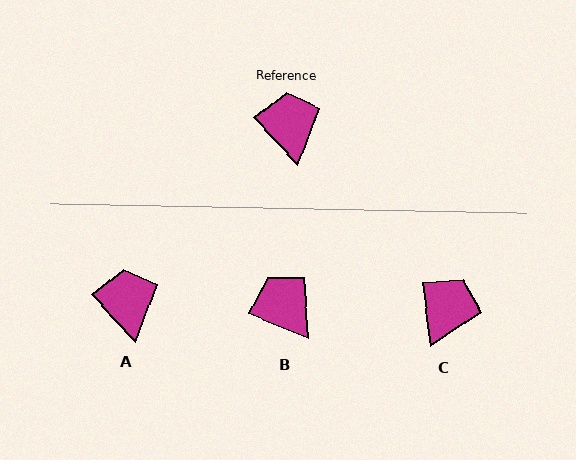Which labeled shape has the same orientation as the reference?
A.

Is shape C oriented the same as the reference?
No, it is off by about 35 degrees.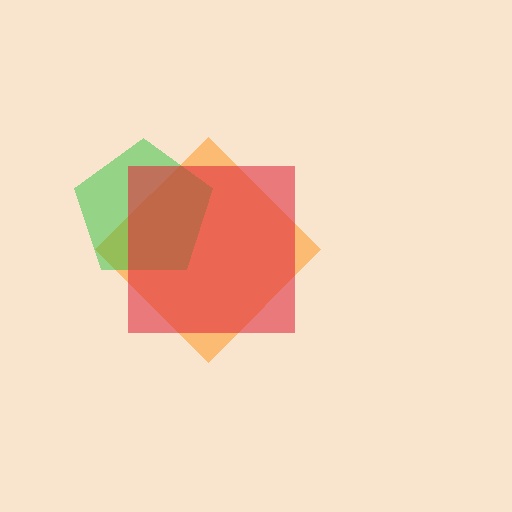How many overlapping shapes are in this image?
There are 3 overlapping shapes in the image.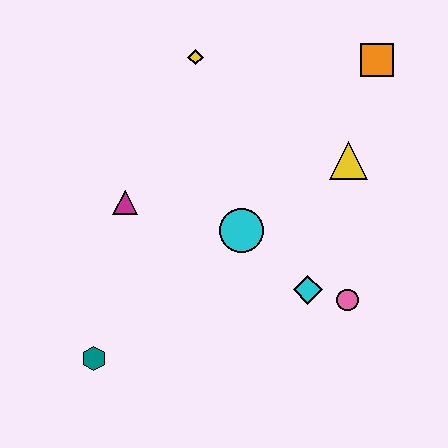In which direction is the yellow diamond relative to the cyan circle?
The yellow diamond is above the cyan circle.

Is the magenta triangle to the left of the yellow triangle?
Yes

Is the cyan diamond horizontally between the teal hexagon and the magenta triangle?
No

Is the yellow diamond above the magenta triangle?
Yes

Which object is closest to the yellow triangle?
The orange square is closest to the yellow triangle.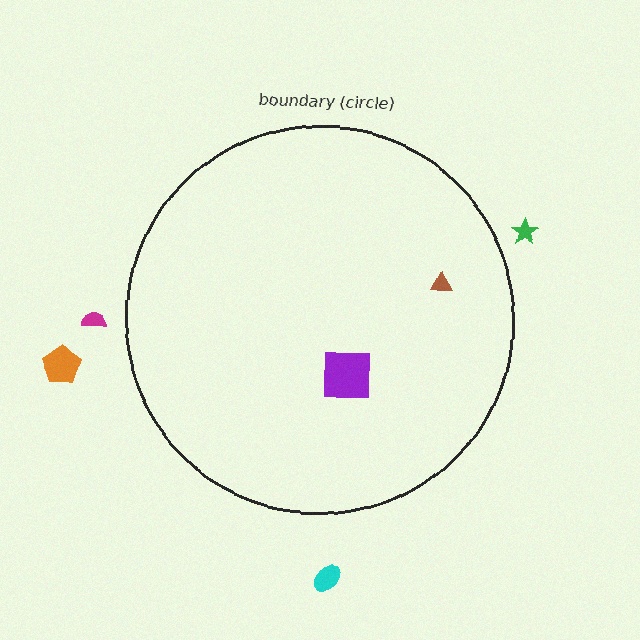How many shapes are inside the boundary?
2 inside, 4 outside.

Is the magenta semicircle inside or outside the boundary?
Outside.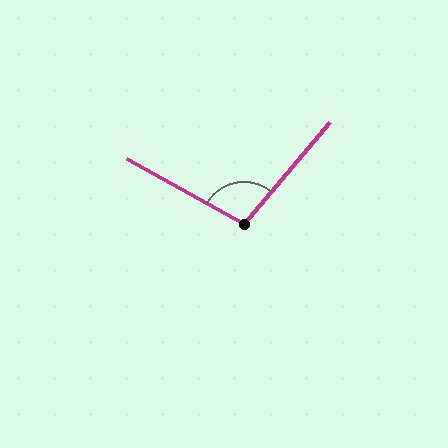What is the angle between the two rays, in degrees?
Approximately 101 degrees.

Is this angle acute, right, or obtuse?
It is obtuse.